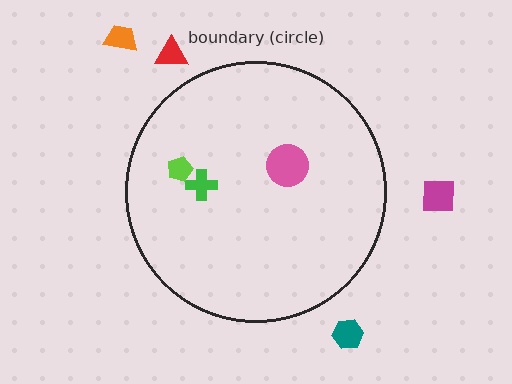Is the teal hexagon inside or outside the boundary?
Outside.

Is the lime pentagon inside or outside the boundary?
Inside.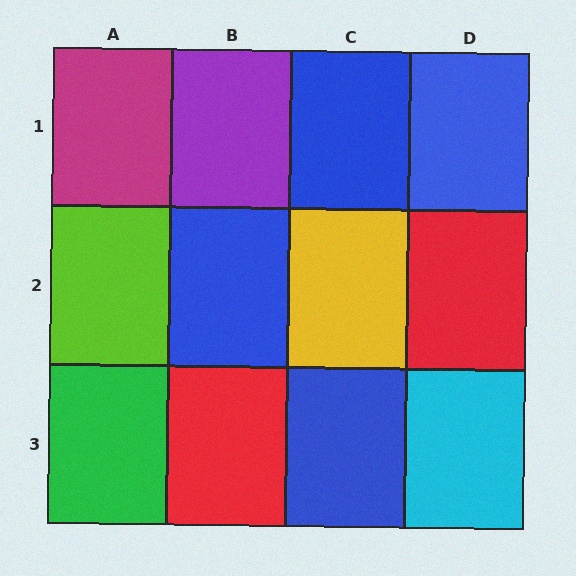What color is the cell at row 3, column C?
Blue.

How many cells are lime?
1 cell is lime.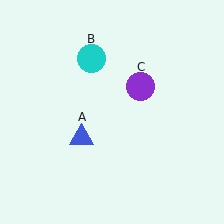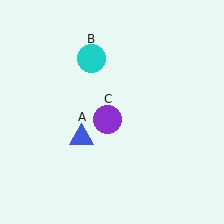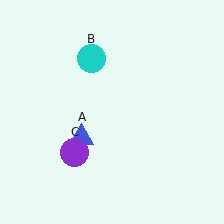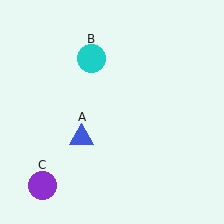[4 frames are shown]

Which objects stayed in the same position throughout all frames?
Blue triangle (object A) and cyan circle (object B) remained stationary.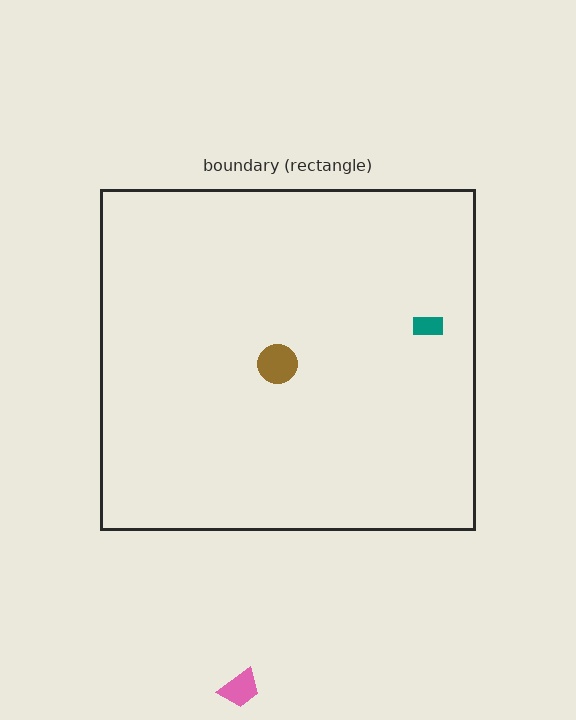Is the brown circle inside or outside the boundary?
Inside.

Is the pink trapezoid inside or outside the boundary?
Outside.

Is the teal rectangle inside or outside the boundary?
Inside.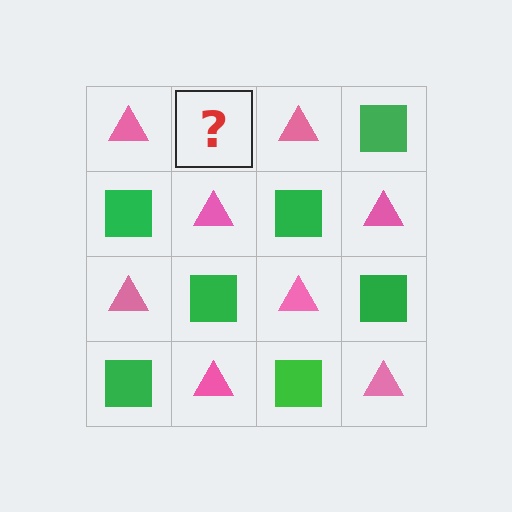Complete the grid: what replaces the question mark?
The question mark should be replaced with a green square.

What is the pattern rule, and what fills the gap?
The rule is that it alternates pink triangle and green square in a checkerboard pattern. The gap should be filled with a green square.